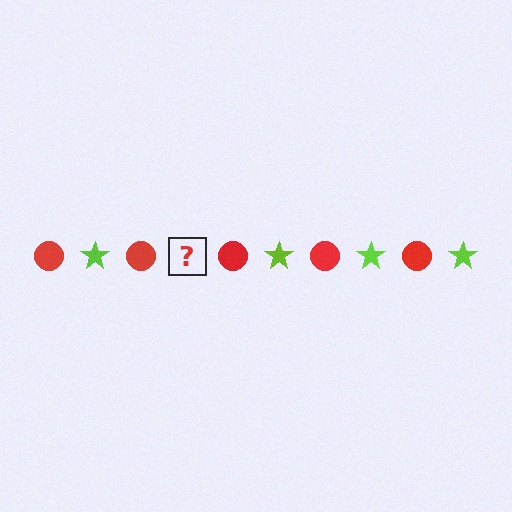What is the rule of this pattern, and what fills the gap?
The rule is that the pattern alternates between red circle and lime star. The gap should be filled with a lime star.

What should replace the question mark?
The question mark should be replaced with a lime star.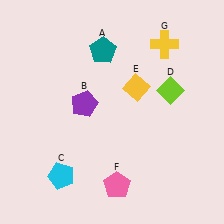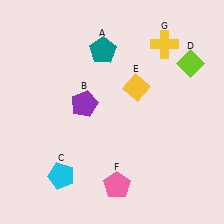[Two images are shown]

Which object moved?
The lime diamond (D) moved up.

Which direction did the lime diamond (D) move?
The lime diamond (D) moved up.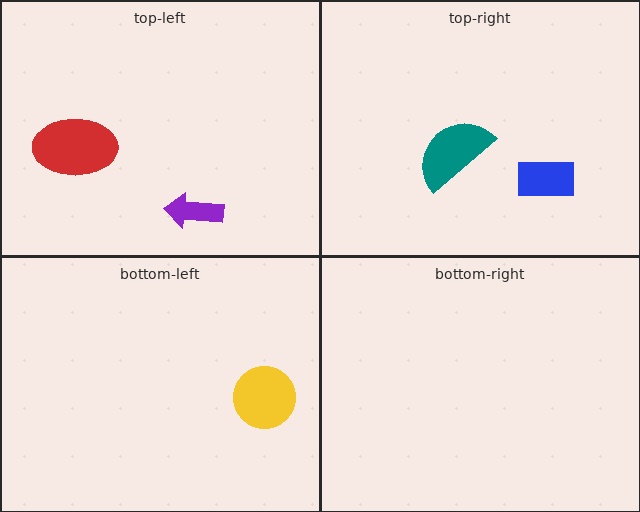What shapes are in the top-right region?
The teal semicircle, the blue rectangle.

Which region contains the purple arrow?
The top-left region.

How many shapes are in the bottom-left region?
1.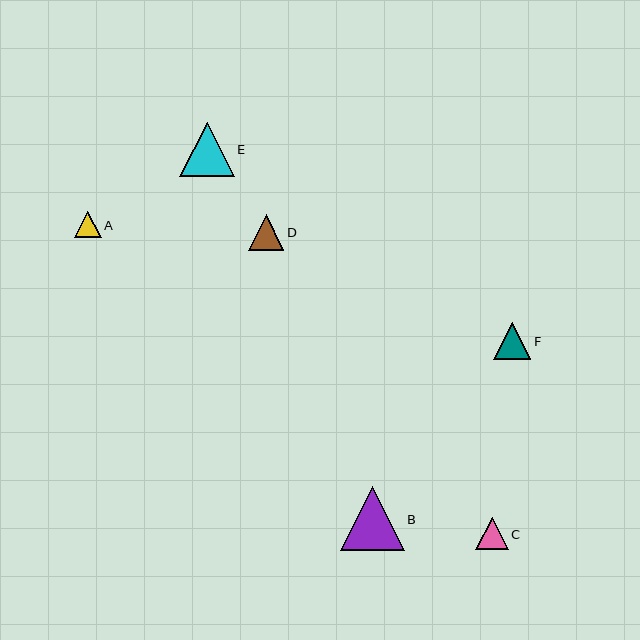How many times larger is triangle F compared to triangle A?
Triangle F is approximately 1.4 times the size of triangle A.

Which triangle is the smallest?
Triangle A is the smallest with a size of approximately 26 pixels.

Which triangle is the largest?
Triangle B is the largest with a size of approximately 64 pixels.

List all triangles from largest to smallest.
From largest to smallest: B, E, F, D, C, A.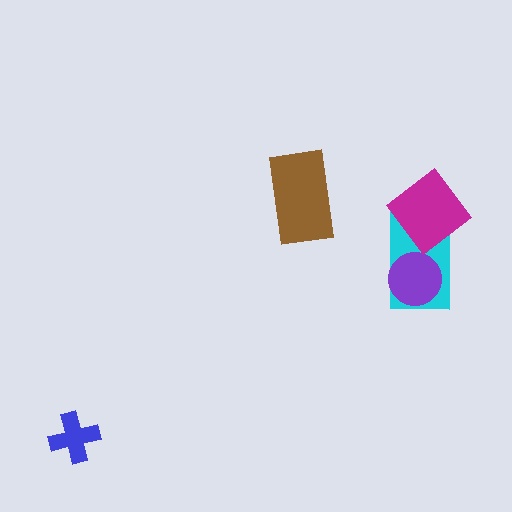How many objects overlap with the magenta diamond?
1 object overlaps with the magenta diamond.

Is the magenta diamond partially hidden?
No, no other shape covers it.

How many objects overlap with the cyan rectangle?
2 objects overlap with the cyan rectangle.